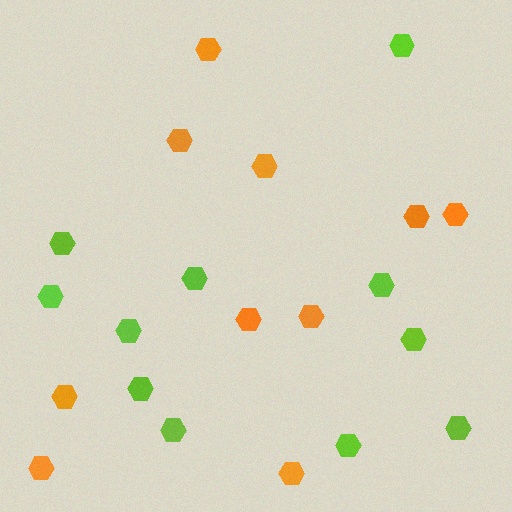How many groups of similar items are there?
There are 2 groups: one group of lime hexagons (11) and one group of orange hexagons (10).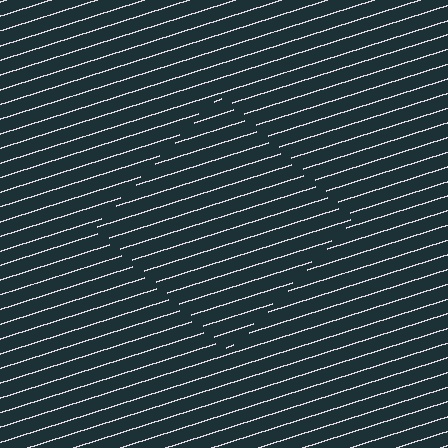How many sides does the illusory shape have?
4 sides — the line-ends trace a square.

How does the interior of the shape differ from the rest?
The interior of the shape contains the same grating, shifted by half a period — the contour is defined by the phase discontinuity where line-ends from the inner and outer gratings abut.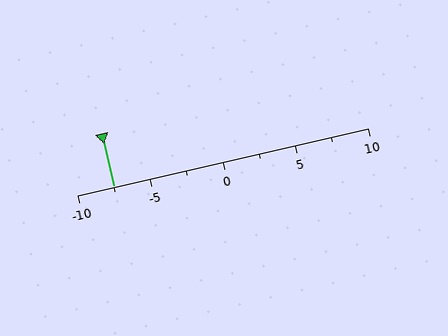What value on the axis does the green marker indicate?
The marker indicates approximately -7.5.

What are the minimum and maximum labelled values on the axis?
The axis runs from -10 to 10.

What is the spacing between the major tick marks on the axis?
The major ticks are spaced 5 apart.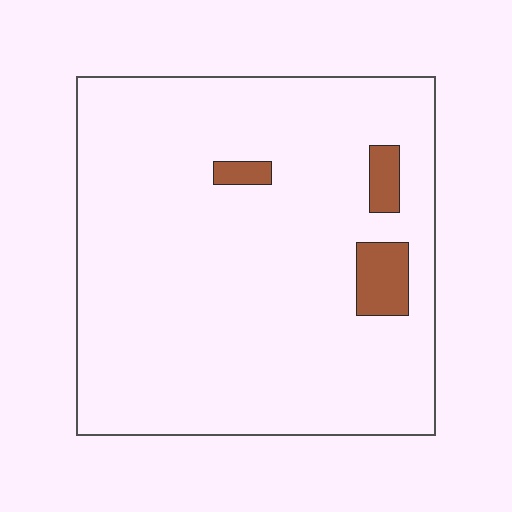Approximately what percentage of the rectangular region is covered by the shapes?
Approximately 5%.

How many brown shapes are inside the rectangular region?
3.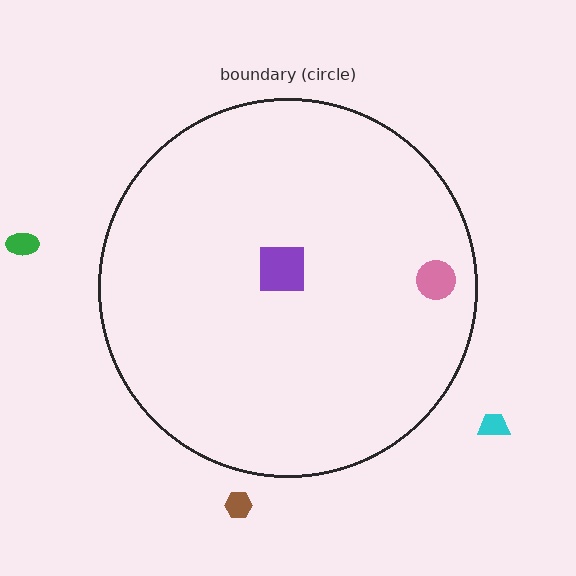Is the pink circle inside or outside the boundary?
Inside.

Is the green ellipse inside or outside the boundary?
Outside.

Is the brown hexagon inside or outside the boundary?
Outside.